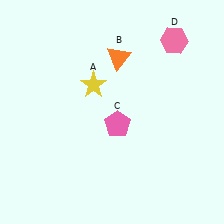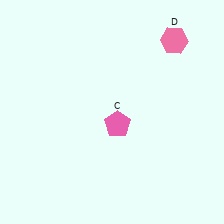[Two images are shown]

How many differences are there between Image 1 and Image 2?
There are 2 differences between the two images.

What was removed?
The yellow star (A), the orange triangle (B) were removed in Image 2.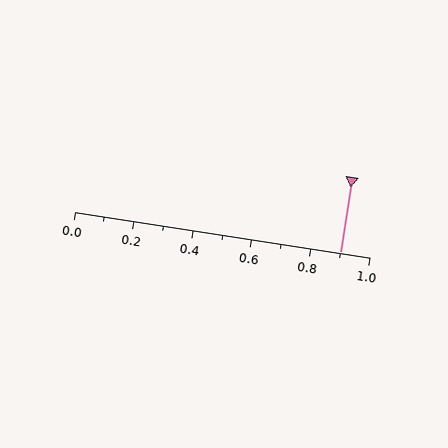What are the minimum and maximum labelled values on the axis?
The axis runs from 0.0 to 1.0.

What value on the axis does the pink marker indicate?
The marker indicates approximately 0.9.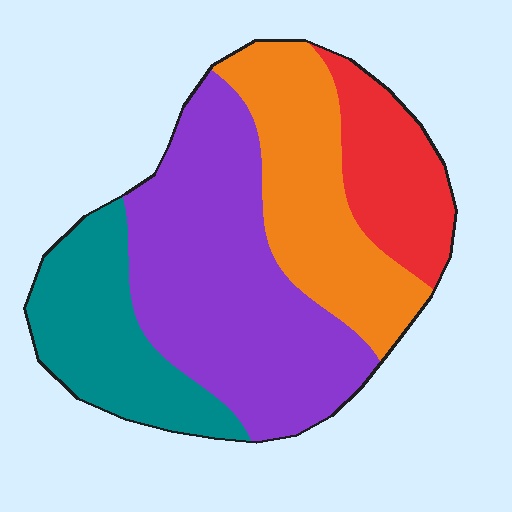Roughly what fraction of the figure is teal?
Teal takes up about one fifth (1/5) of the figure.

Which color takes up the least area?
Red, at roughly 15%.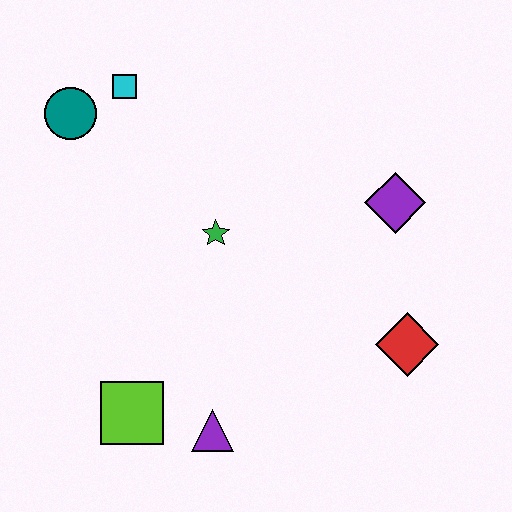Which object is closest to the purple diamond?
The red diamond is closest to the purple diamond.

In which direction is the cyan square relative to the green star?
The cyan square is above the green star.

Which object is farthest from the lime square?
The purple diamond is farthest from the lime square.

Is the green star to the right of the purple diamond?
No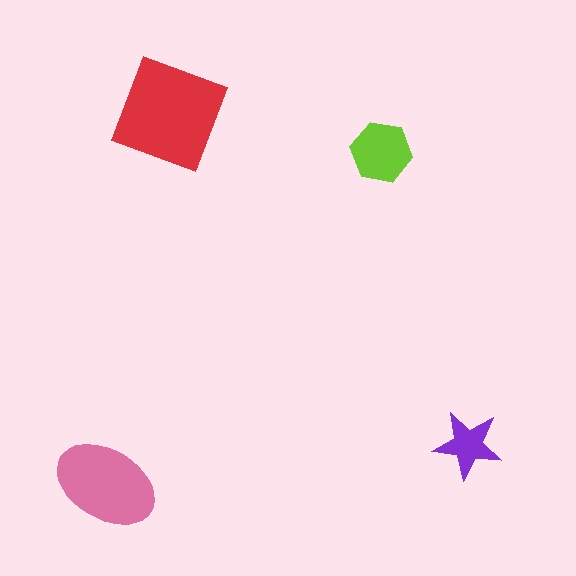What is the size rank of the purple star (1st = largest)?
4th.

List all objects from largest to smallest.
The red diamond, the pink ellipse, the lime hexagon, the purple star.